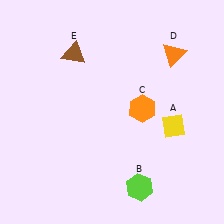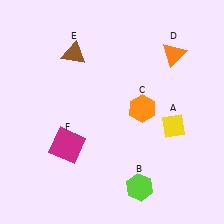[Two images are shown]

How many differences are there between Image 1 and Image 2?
There is 1 difference between the two images.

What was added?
A magenta square (F) was added in Image 2.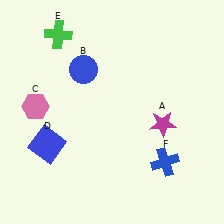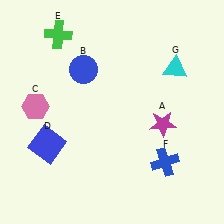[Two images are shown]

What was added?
A cyan triangle (G) was added in Image 2.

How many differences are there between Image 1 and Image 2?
There is 1 difference between the two images.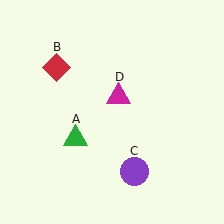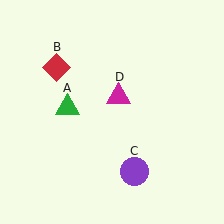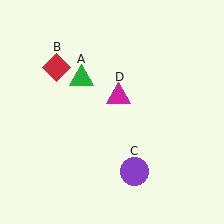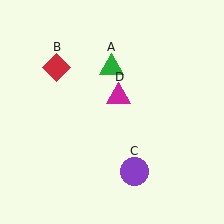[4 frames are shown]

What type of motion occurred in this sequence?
The green triangle (object A) rotated clockwise around the center of the scene.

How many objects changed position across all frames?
1 object changed position: green triangle (object A).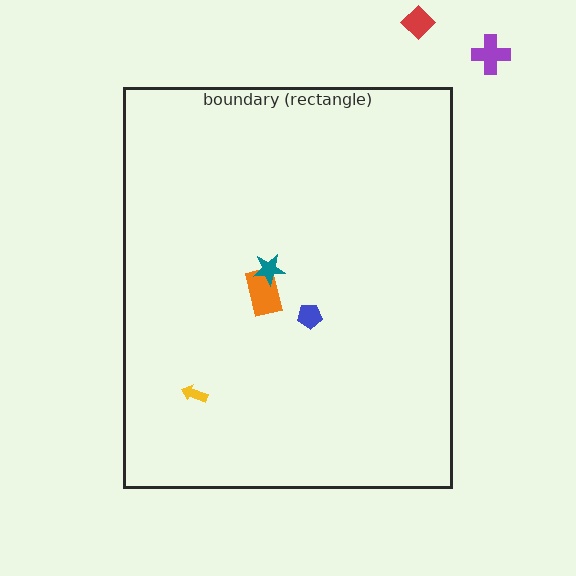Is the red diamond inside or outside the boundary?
Outside.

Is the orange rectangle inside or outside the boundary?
Inside.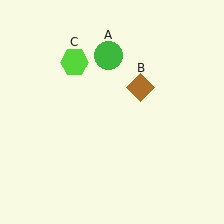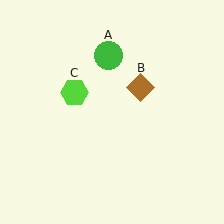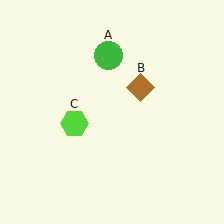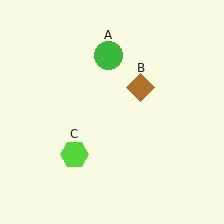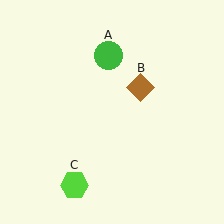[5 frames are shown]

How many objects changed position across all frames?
1 object changed position: lime hexagon (object C).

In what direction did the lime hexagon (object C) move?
The lime hexagon (object C) moved down.